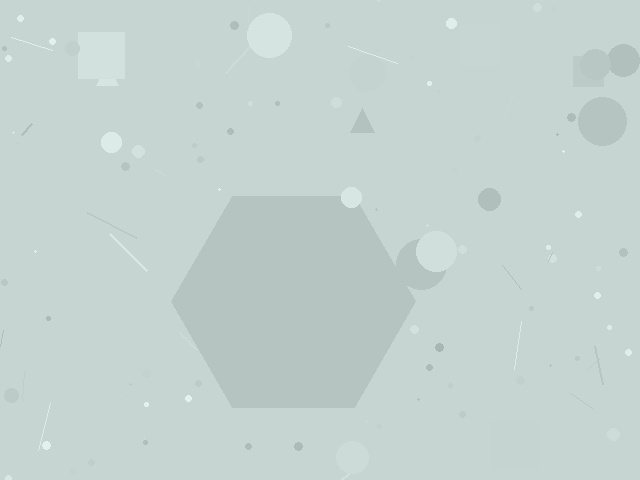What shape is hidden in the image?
A hexagon is hidden in the image.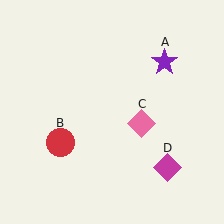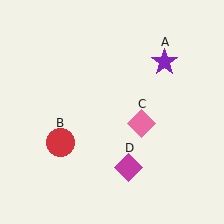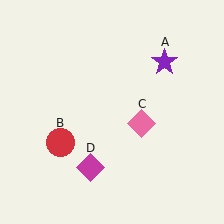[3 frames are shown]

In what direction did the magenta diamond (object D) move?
The magenta diamond (object D) moved left.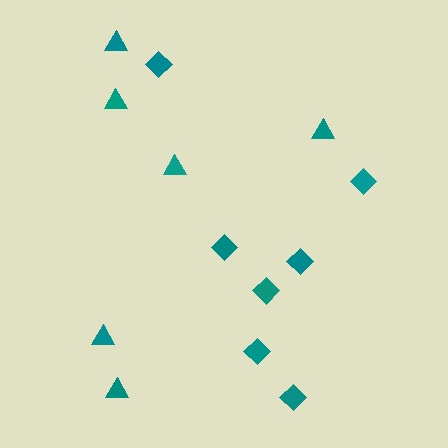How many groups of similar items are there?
There are 2 groups: one group of triangles (6) and one group of diamonds (7).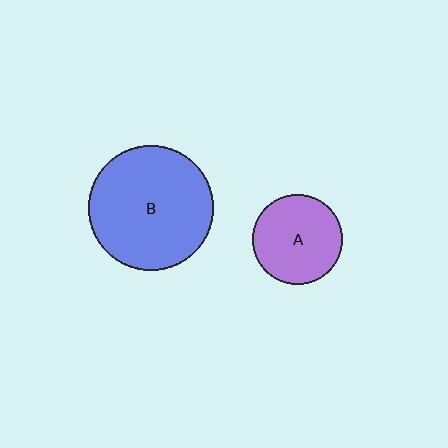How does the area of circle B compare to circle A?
Approximately 1.9 times.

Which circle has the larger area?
Circle B (blue).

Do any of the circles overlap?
No, none of the circles overlap.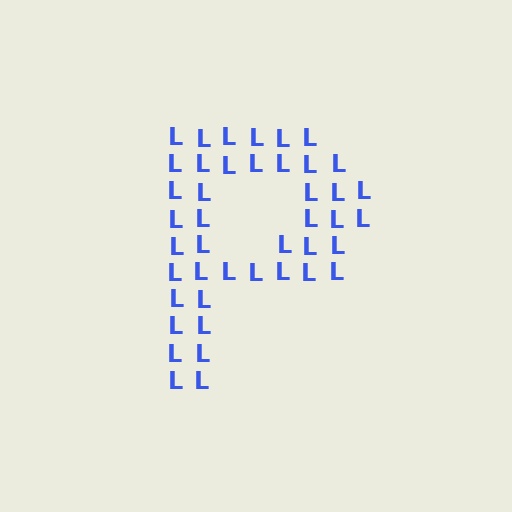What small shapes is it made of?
It is made of small letter L's.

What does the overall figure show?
The overall figure shows the letter P.